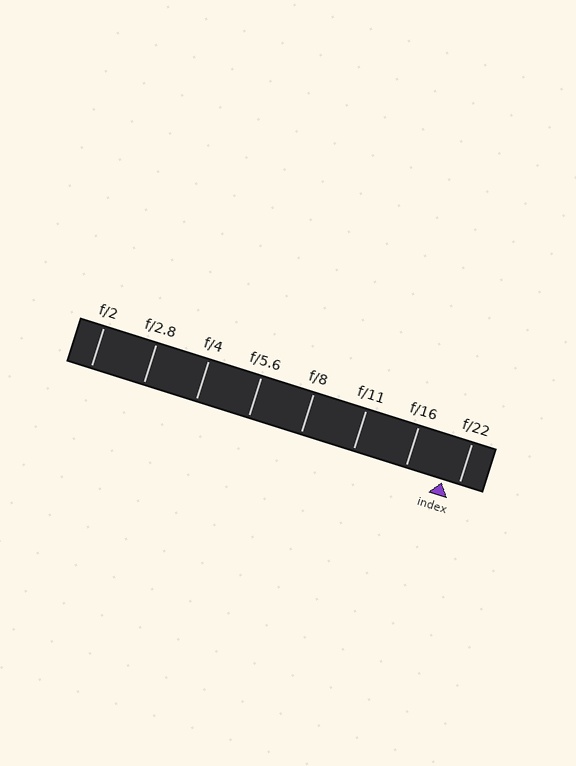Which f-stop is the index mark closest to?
The index mark is closest to f/22.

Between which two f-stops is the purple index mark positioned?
The index mark is between f/16 and f/22.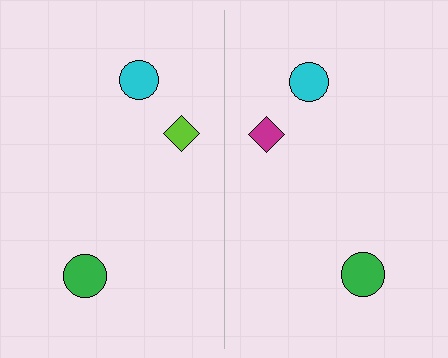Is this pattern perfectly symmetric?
No, the pattern is not perfectly symmetric. The magenta diamond on the right side breaks the symmetry — its mirror counterpart is lime.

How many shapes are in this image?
There are 6 shapes in this image.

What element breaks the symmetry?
The magenta diamond on the right side breaks the symmetry — its mirror counterpart is lime.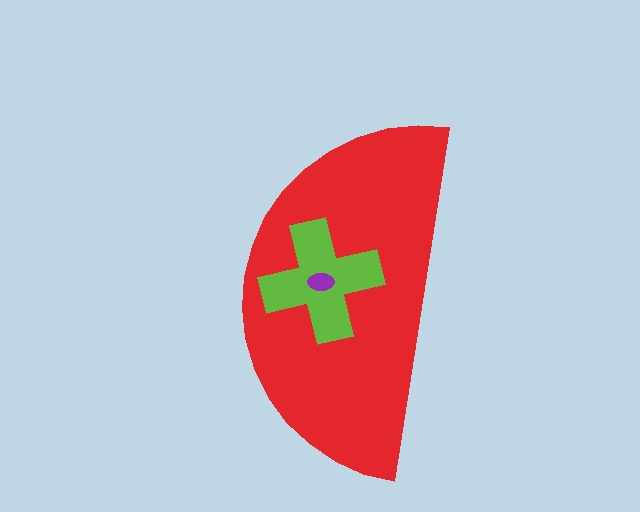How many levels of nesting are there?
3.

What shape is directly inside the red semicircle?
The lime cross.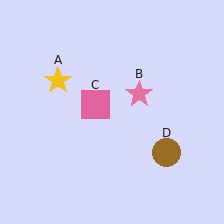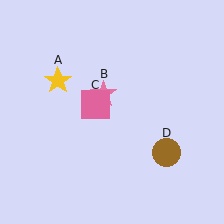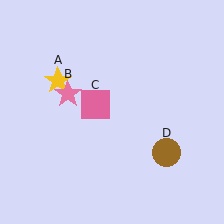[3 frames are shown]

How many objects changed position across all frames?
1 object changed position: pink star (object B).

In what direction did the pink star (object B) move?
The pink star (object B) moved left.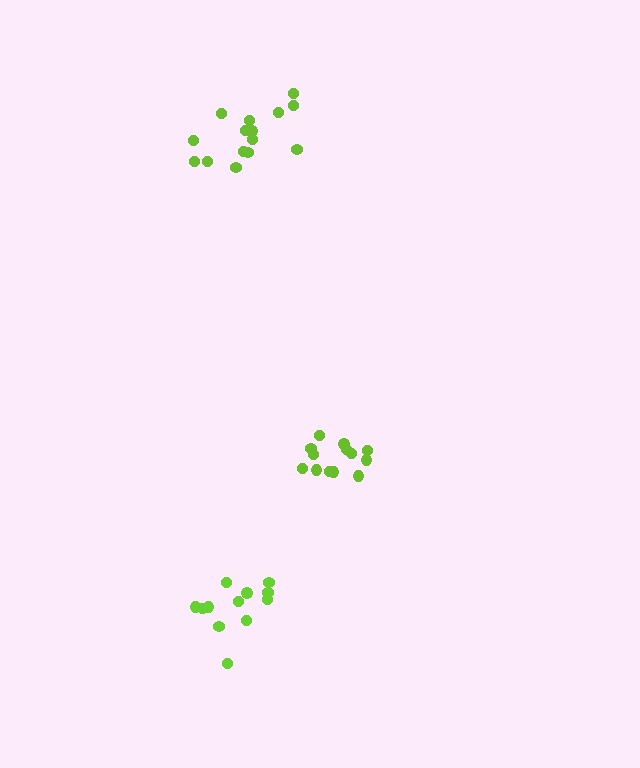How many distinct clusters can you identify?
There are 3 distinct clusters.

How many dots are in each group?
Group 1: 12 dots, Group 2: 13 dots, Group 3: 15 dots (40 total).